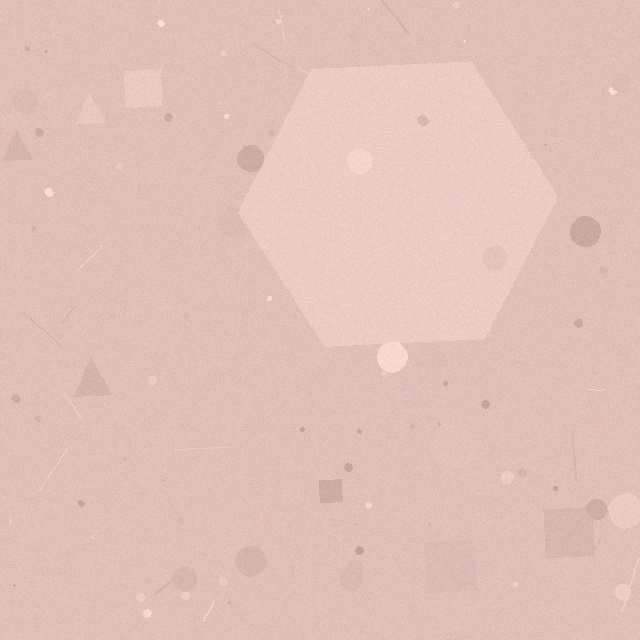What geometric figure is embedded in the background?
A hexagon is embedded in the background.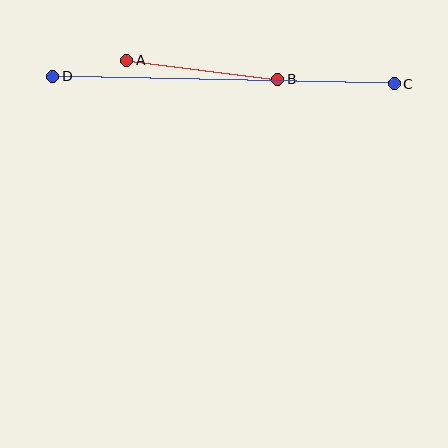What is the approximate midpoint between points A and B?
The midpoint is at approximately (202, 70) pixels.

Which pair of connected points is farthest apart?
Points C and D are farthest apart.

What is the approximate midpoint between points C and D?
The midpoint is at approximately (224, 80) pixels.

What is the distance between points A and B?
The distance is approximately 152 pixels.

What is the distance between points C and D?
The distance is approximately 342 pixels.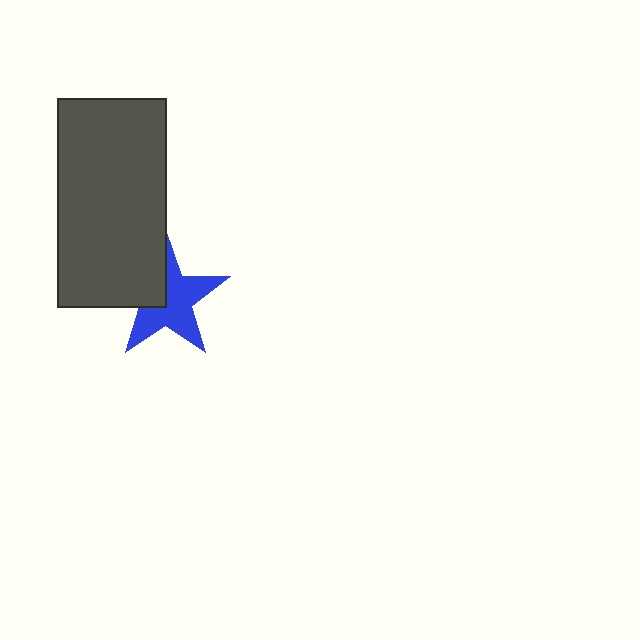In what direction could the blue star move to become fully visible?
The blue star could move toward the lower-right. That would shift it out from behind the dark gray rectangle entirely.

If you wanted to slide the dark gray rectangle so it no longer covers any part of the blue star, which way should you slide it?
Slide it toward the upper-left — that is the most direct way to separate the two shapes.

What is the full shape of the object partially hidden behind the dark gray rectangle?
The partially hidden object is a blue star.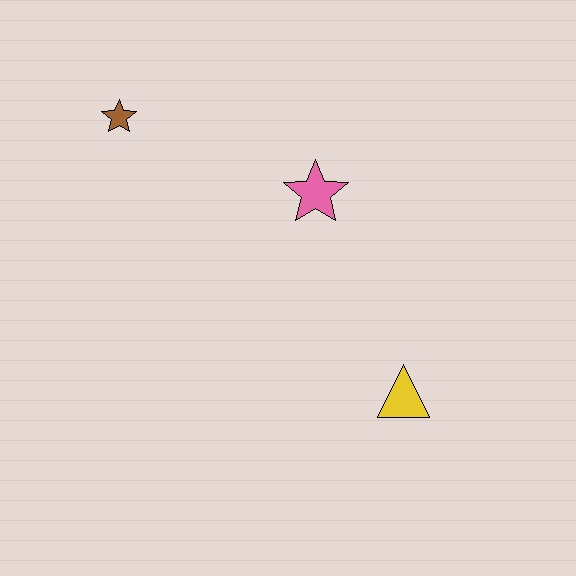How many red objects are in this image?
There are no red objects.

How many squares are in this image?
There are no squares.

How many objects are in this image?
There are 3 objects.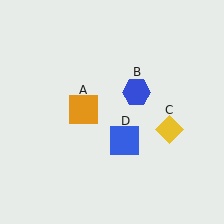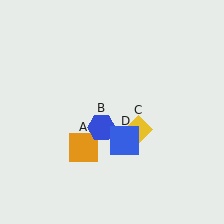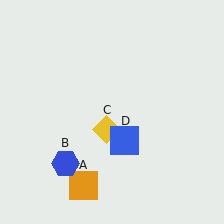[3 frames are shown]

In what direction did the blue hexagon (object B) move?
The blue hexagon (object B) moved down and to the left.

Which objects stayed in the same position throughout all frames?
Blue square (object D) remained stationary.